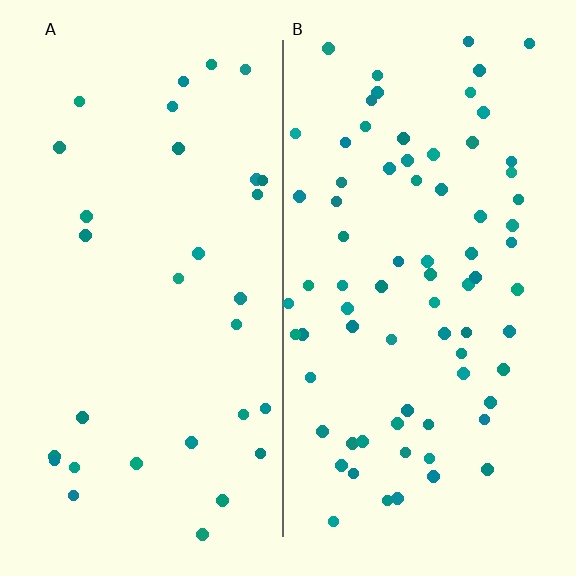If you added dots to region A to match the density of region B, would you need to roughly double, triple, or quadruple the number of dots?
Approximately double.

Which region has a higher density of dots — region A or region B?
B (the right).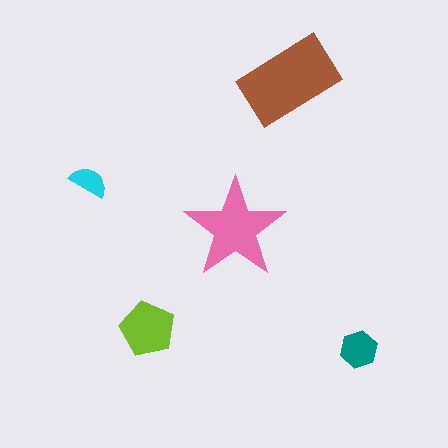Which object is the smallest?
The cyan semicircle.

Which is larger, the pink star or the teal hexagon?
The pink star.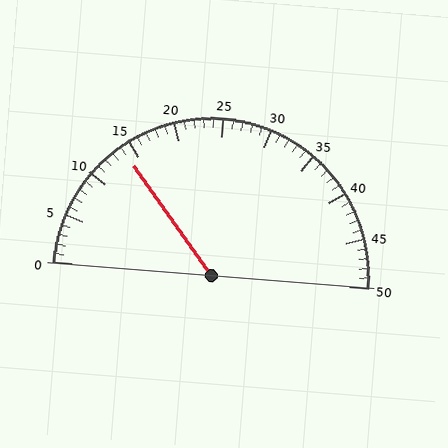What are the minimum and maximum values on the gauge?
The gauge ranges from 0 to 50.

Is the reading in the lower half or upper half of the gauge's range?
The reading is in the lower half of the range (0 to 50).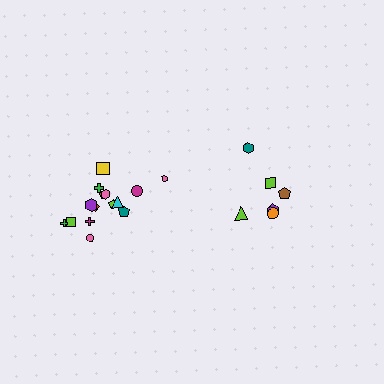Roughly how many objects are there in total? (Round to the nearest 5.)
Roughly 20 objects in total.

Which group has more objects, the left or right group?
The left group.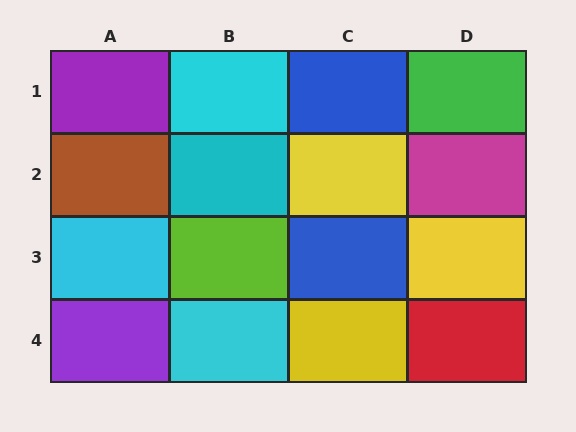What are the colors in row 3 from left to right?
Cyan, lime, blue, yellow.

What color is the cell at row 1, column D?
Green.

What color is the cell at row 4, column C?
Yellow.